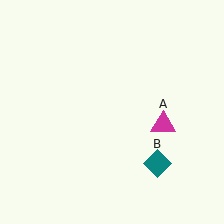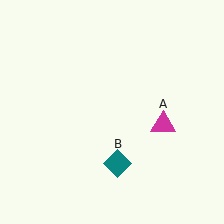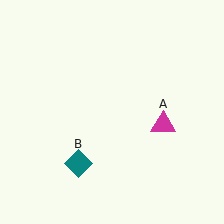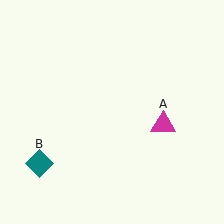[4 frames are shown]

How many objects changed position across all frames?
1 object changed position: teal diamond (object B).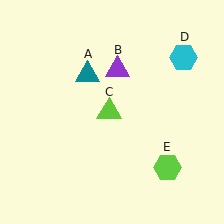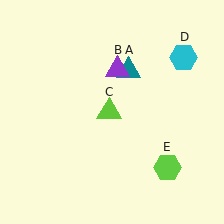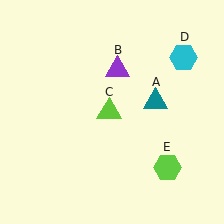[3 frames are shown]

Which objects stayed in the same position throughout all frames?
Purple triangle (object B) and lime triangle (object C) and cyan hexagon (object D) and lime hexagon (object E) remained stationary.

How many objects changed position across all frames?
1 object changed position: teal triangle (object A).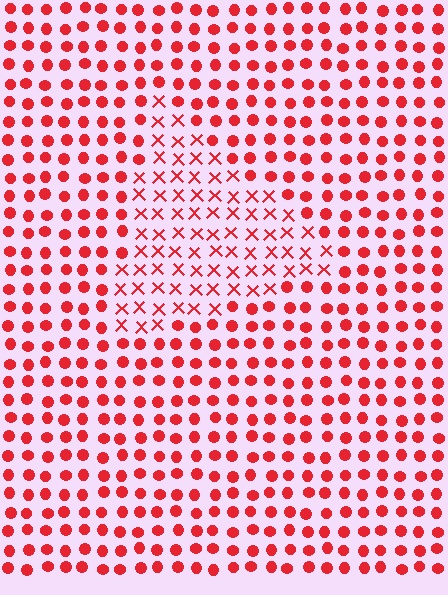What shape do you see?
I see a triangle.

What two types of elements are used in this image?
The image uses X marks inside the triangle region and circles outside it.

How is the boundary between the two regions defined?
The boundary is defined by a change in element shape: X marks inside vs. circles outside. All elements share the same color and spacing.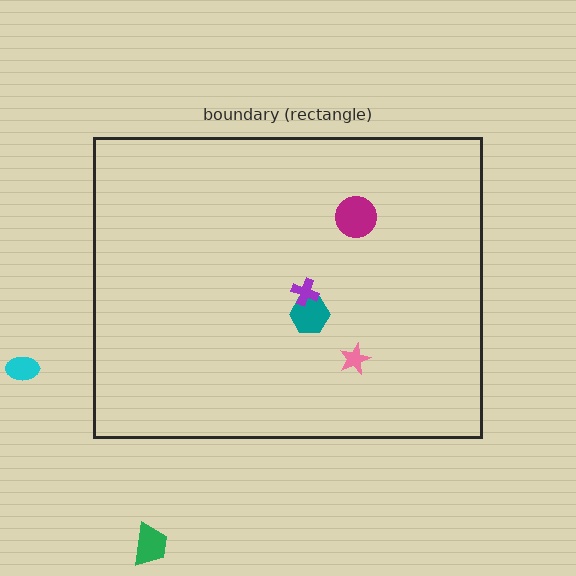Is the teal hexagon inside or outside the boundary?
Inside.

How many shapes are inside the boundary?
4 inside, 2 outside.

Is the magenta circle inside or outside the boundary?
Inside.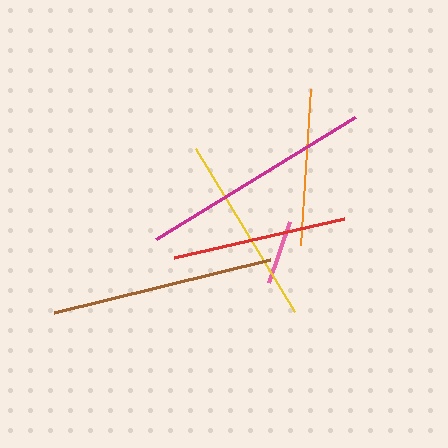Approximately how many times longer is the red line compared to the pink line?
The red line is approximately 2.7 times the length of the pink line.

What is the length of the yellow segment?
The yellow segment is approximately 191 pixels long.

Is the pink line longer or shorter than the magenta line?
The magenta line is longer than the pink line.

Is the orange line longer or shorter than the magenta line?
The magenta line is longer than the orange line.